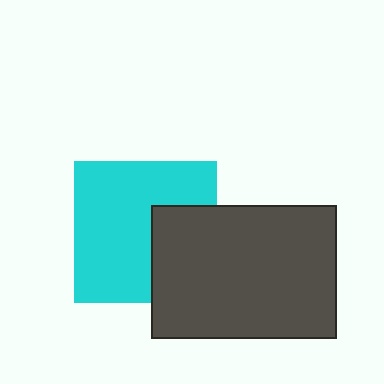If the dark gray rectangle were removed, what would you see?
You would see the complete cyan square.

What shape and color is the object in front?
The object in front is a dark gray rectangle.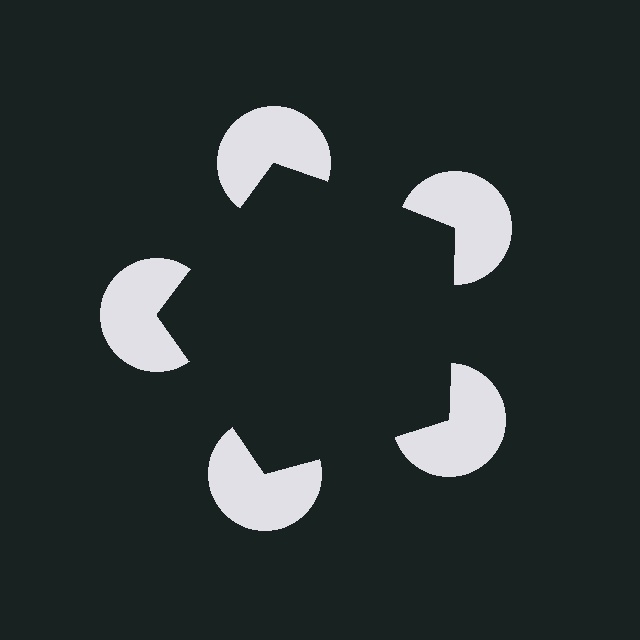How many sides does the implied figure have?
5 sides.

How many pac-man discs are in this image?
There are 5 — one at each vertex of the illusory pentagon.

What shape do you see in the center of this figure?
An illusory pentagon — its edges are inferred from the aligned wedge cuts in the pac-man discs, not physically drawn.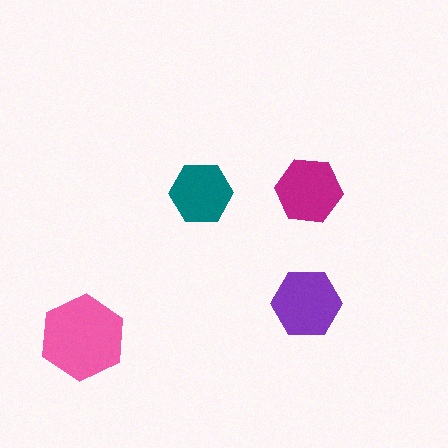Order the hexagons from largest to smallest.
the pink one, the purple one, the magenta one, the teal one.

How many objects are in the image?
There are 4 objects in the image.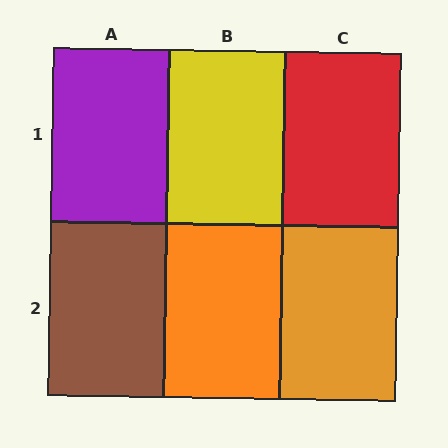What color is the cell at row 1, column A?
Purple.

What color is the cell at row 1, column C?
Red.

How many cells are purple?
1 cell is purple.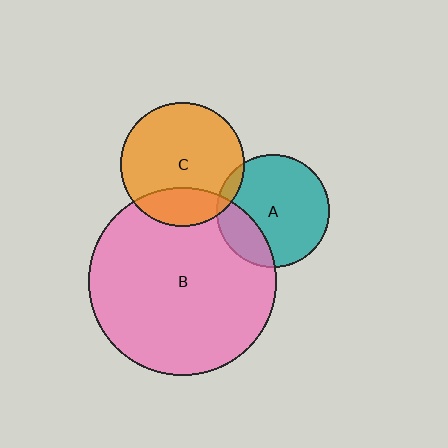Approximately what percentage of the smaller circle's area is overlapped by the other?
Approximately 5%.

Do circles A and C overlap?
Yes.